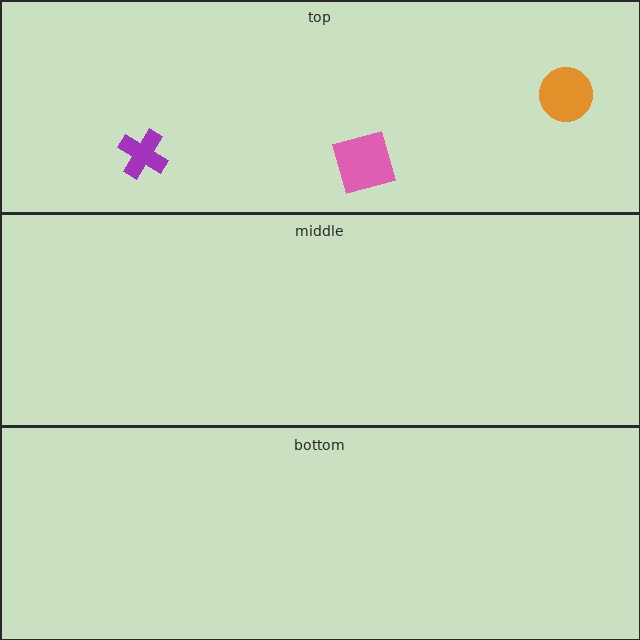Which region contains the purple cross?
The top region.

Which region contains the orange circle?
The top region.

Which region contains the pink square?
The top region.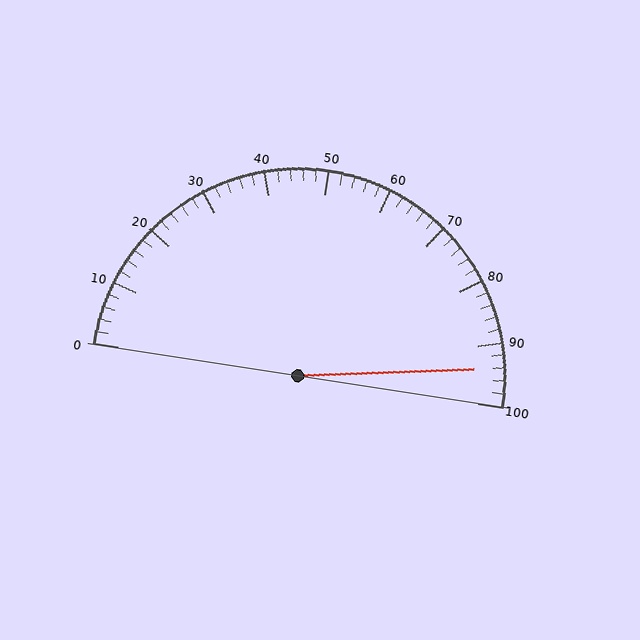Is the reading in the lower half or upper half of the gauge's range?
The reading is in the upper half of the range (0 to 100).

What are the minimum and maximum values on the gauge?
The gauge ranges from 0 to 100.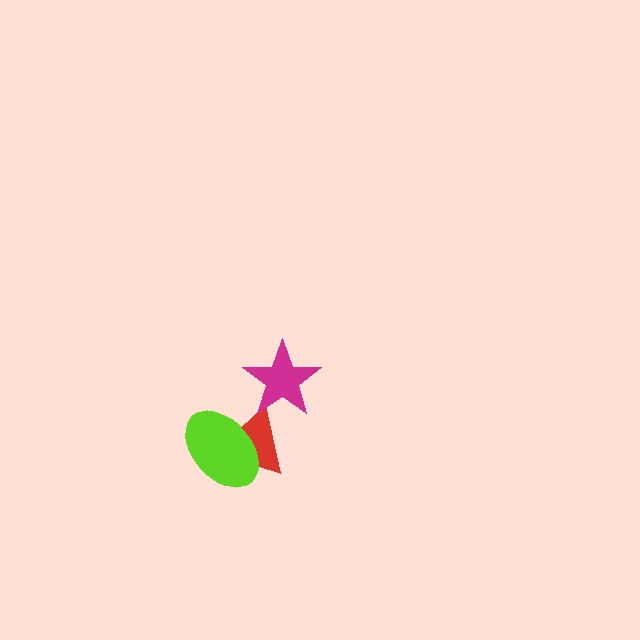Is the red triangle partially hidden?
Yes, it is partially covered by another shape.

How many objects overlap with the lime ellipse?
1 object overlaps with the lime ellipse.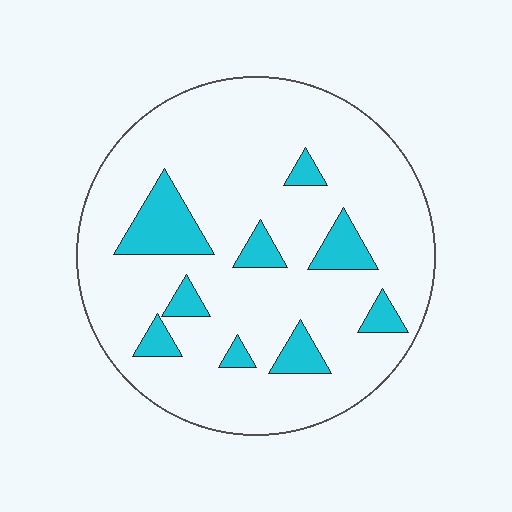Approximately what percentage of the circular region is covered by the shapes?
Approximately 15%.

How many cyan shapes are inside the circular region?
9.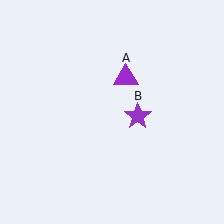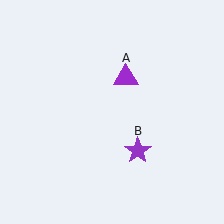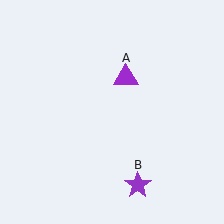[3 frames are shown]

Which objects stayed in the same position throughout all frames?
Purple triangle (object A) remained stationary.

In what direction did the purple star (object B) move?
The purple star (object B) moved down.